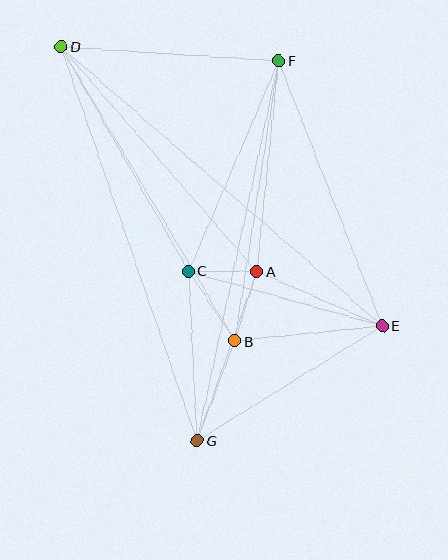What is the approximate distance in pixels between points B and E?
The distance between B and E is approximately 148 pixels.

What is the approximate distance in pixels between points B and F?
The distance between B and F is approximately 284 pixels.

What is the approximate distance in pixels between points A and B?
The distance between A and B is approximately 73 pixels.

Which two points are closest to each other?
Points A and C are closest to each other.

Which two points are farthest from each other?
Points D and E are farthest from each other.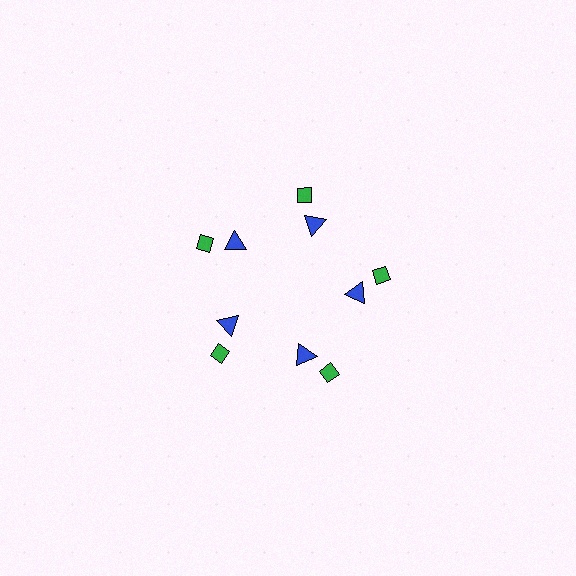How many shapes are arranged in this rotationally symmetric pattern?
There are 10 shapes, arranged in 5 groups of 2.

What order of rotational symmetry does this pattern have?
This pattern has 5-fold rotational symmetry.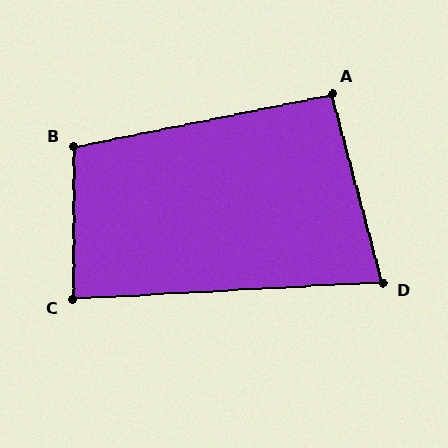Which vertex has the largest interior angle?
B, at approximately 102 degrees.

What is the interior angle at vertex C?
Approximately 87 degrees (approximately right).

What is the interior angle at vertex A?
Approximately 93 degrees (approximately right).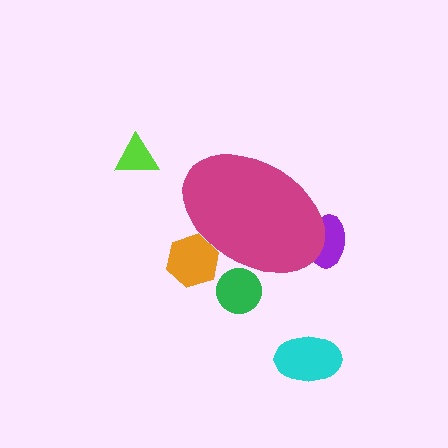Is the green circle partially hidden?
Yes, the green circle is partially hidden behind the magenta ellipse.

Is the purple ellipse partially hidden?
Yes, the purple ellipse is partially hidden behind the magenta ellipse.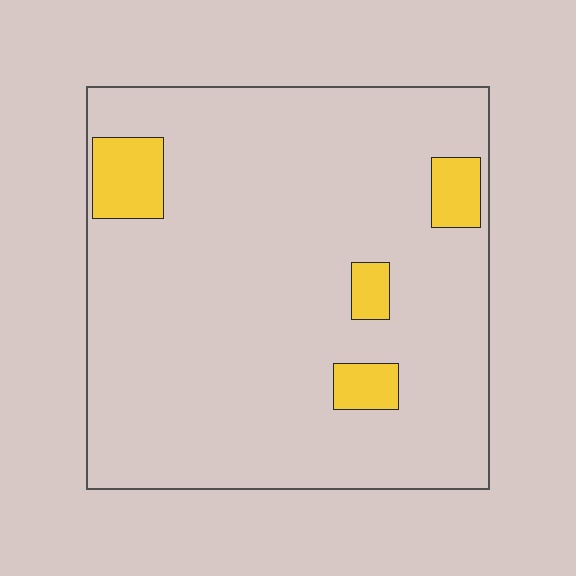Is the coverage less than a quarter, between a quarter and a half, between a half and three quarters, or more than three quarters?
Less than a quarter.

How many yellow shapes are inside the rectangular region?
4.